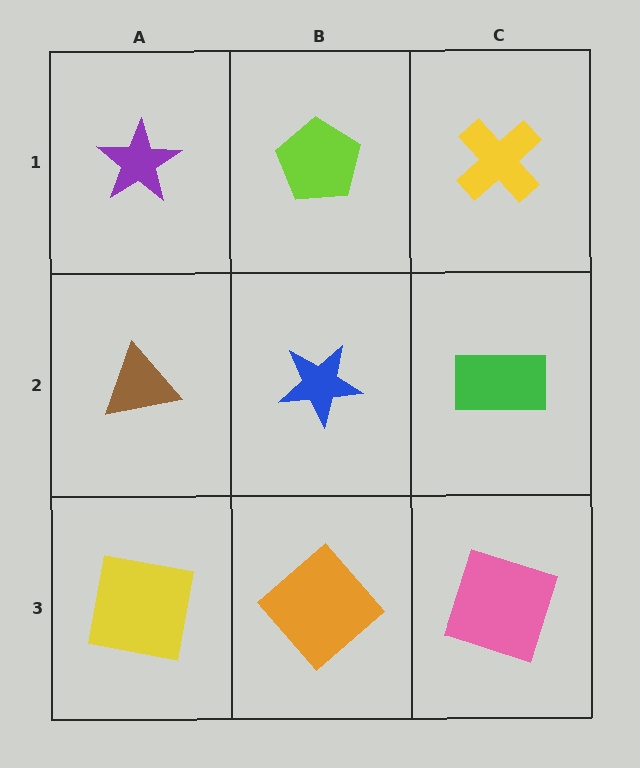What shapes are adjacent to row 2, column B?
A lime pentagon (row 1, column B), an orange diamond (row 3, column B), a brown triangle (row 2, column A), a green rectangle (row 2, column C).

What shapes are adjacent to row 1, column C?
A green rectangle (row 2, column C), a lime pentagon (row 1, column B).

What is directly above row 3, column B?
A blue star.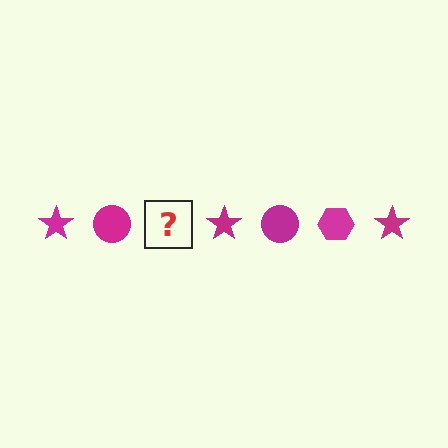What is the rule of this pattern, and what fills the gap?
The rule is that the pattern cycles through star, circle, hexagon shapes in magenta. The gap should be filled with a magenta hexagon.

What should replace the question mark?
The question mark should be replaced with a magenta hexagon.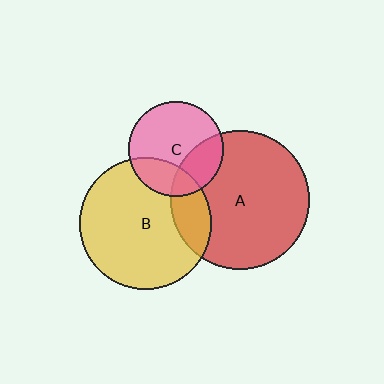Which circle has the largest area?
Circle A (red).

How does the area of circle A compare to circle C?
Approximately 2.2 times.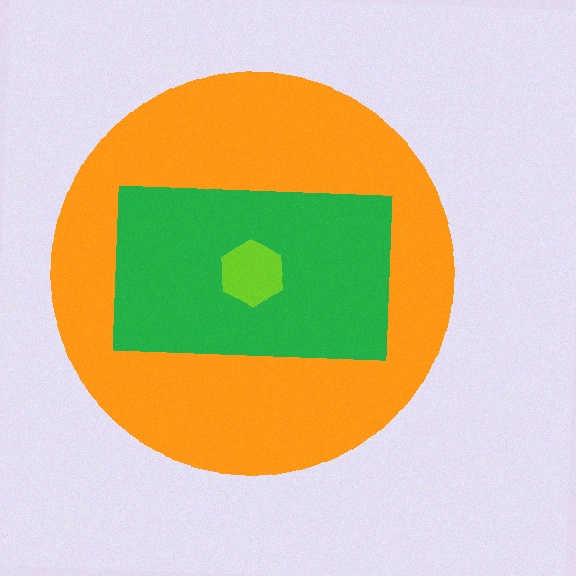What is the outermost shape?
The orange circle.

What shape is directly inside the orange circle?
The green rectangle.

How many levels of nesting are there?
3.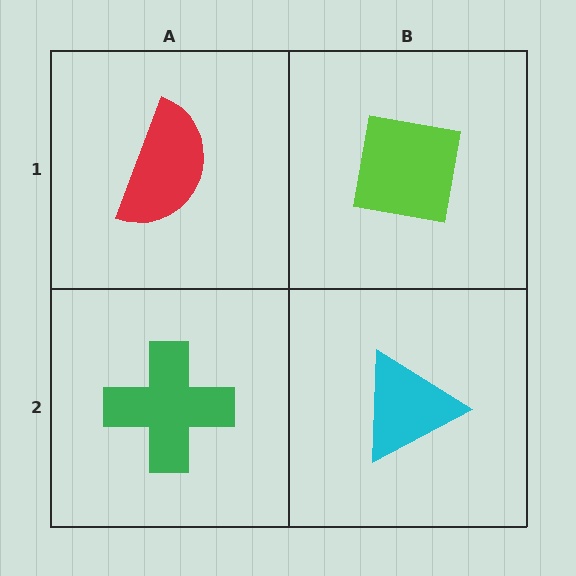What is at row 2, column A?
A green cross.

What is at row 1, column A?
A red semicircle.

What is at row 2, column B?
A cyan triangle.